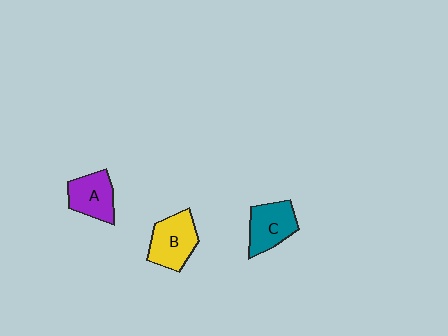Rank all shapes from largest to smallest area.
From largest to smallest: B (yellow), C (teal), A (purple).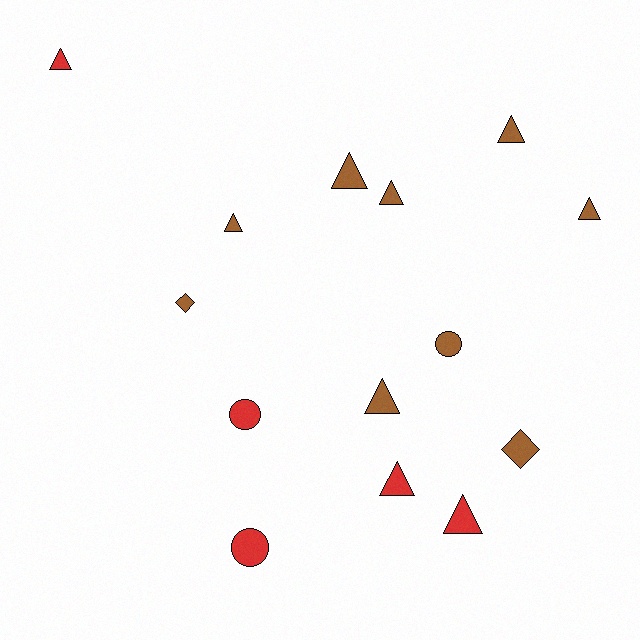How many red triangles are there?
There are 3 red triangles.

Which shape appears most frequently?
Triangle, with 9 objects.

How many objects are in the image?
There are 14 objects.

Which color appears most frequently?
Brown, with 9 objects.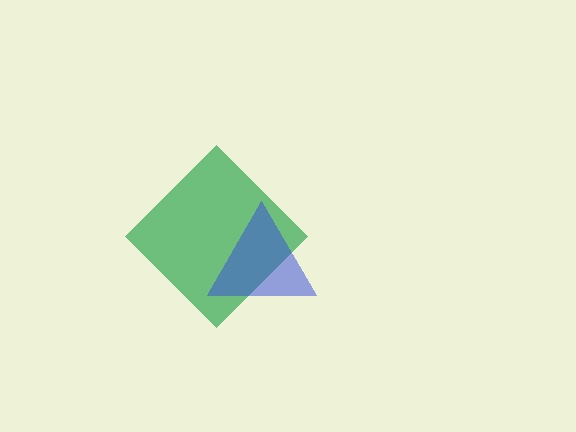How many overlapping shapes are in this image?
There are 2 overlapping shapes in the image.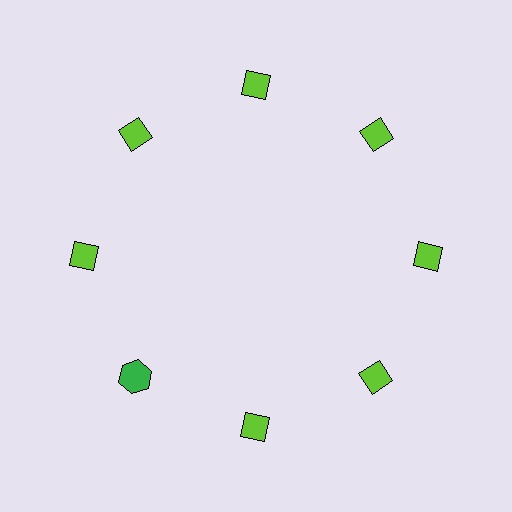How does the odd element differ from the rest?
It differs in both color (green instead of lime) and shape (hexagon instead of diamond).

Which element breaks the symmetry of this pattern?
The green hexagon at roughly the 8 o'clock position breaks the symmetry. All other shapes are lime diamonds.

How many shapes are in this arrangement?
There are 8 shapes arranged in a ring pattern.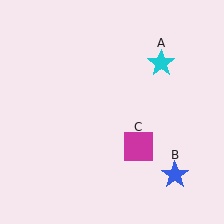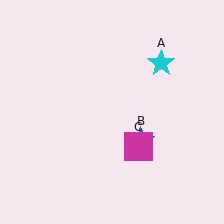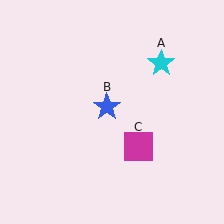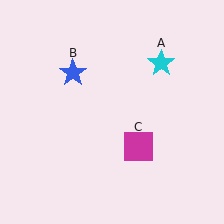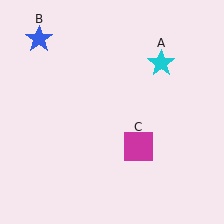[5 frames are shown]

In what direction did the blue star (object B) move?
The blue star (object B) moved up and to the left.